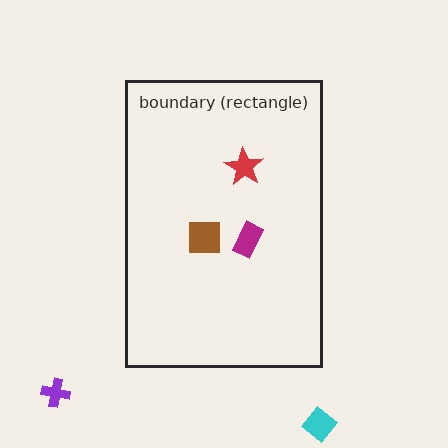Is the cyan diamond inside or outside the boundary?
Outside.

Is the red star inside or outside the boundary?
Inside.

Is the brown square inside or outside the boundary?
Inside.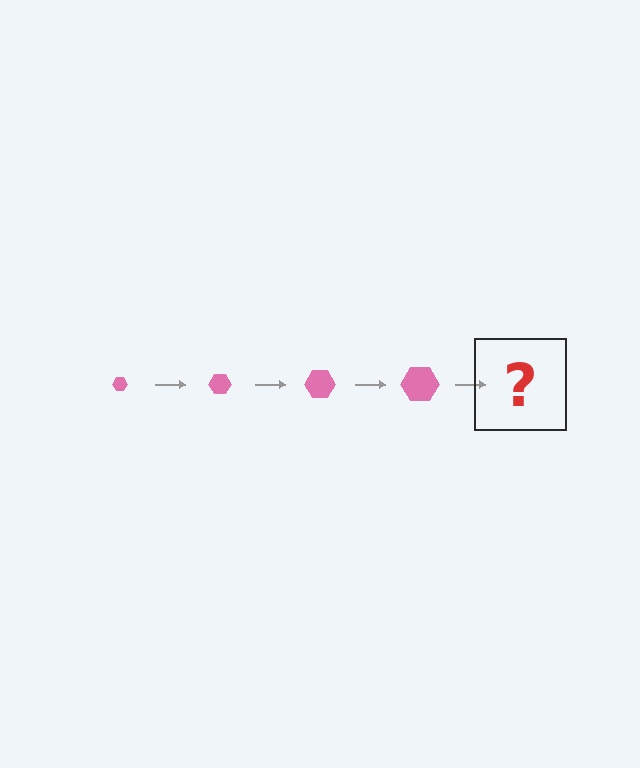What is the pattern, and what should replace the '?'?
The pattern is that the hexagon gets progressively larger each step. The '?' should be a pink hexagon, larger than the previous one.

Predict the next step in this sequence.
The next step is a pink hexagon, larger than the previous one.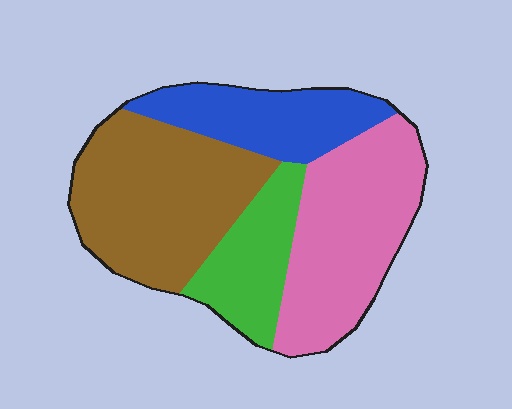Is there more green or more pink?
Pink.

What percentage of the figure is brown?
Brown takes up between a third and a half of the figure.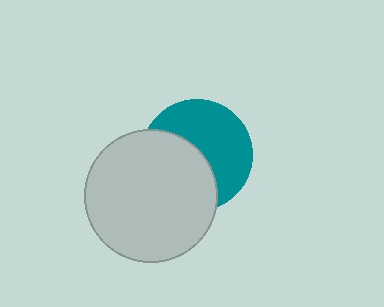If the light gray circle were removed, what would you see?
You would see the complete teal circle.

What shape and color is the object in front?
The object in front is a light gray circle.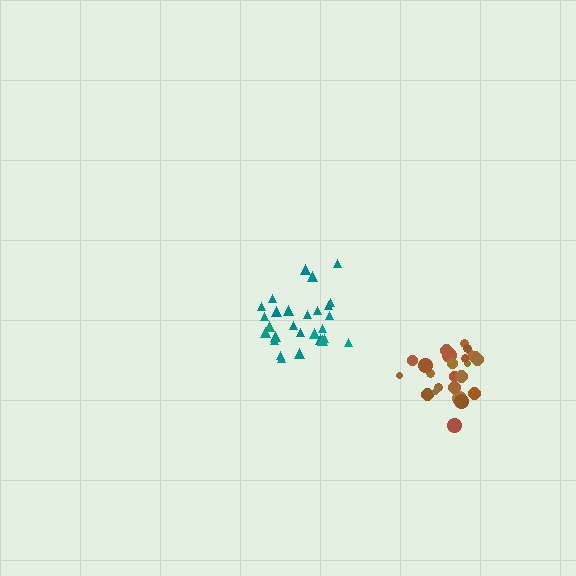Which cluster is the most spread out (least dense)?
Brown.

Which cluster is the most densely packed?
Teal.